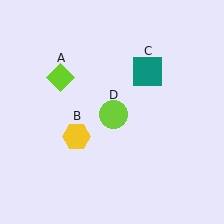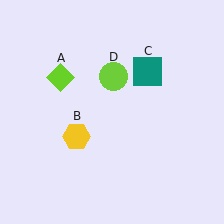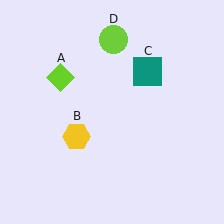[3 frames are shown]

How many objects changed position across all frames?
1 object changed position: lime circle (object D).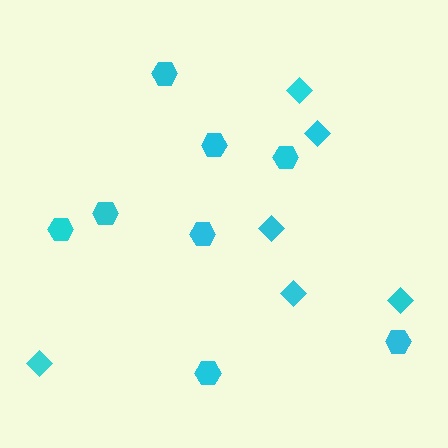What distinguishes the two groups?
There are 2 groups: one group of diamonds (6) and one group of hexagons (8).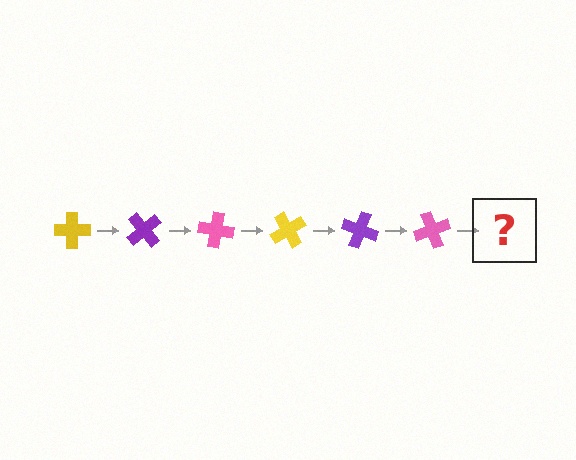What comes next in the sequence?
The next element should be a yellow cross, rotated 300 degrees from the start.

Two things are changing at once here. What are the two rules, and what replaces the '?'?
The two rules are that it rotates 50 degrees each step and the color cycles through yellow, purple, and pink. The '?' should be a yellow cross, rotated 300 degrees from the start.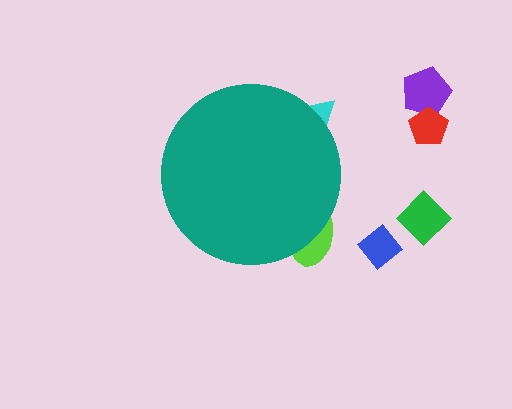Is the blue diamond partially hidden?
No, the blue diamond is fully visible.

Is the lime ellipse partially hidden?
Yes, the lime ellipse is partially hidden behind the teal circle.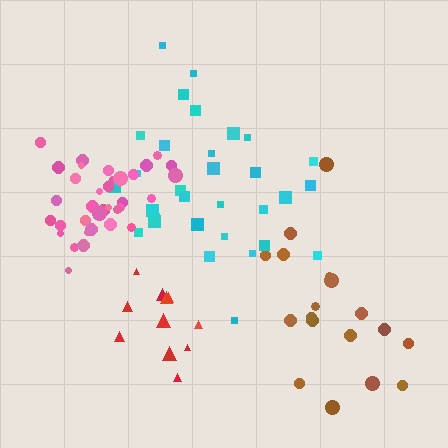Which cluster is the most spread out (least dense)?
Brown.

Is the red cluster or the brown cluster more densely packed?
Red.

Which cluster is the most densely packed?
Pink.